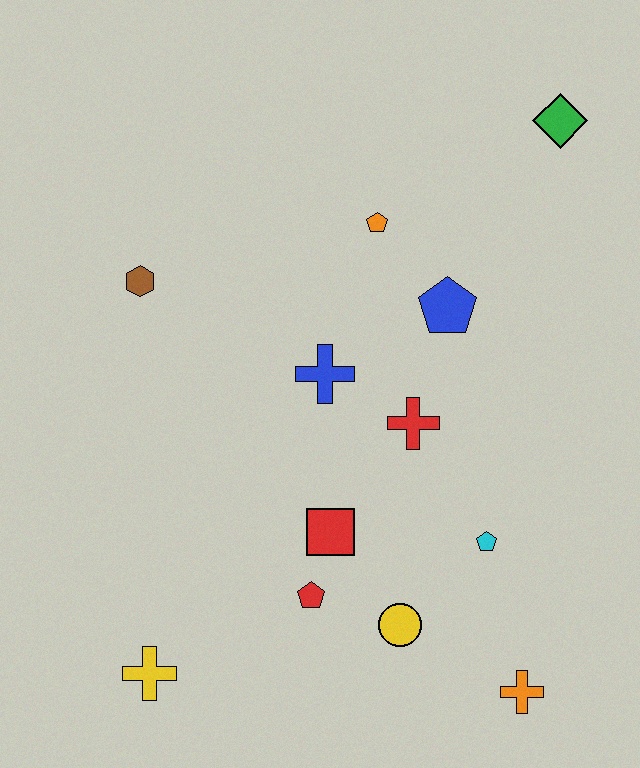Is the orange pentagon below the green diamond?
Yes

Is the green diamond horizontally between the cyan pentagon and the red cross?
No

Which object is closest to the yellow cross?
The red pentagon is closest to the yellow cross.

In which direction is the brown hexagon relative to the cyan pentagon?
The brown hexagon is to the left of the cyan pentagon.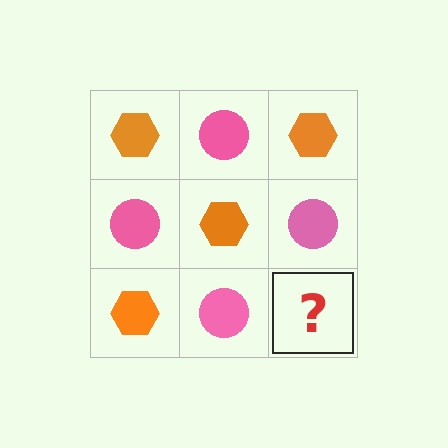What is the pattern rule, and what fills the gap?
The rule is that it alternates orange hexagon and pink circle in a checkerboard pattern. The gap should be filled with an orange hexagon.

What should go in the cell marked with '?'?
The missing cell should contain an orange hexagon.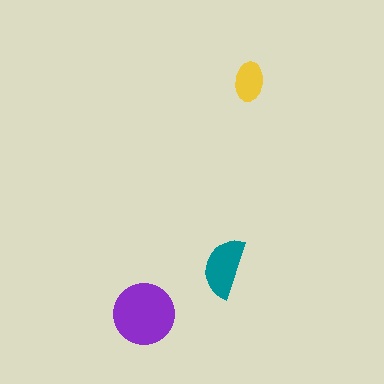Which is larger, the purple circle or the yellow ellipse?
The purple circle.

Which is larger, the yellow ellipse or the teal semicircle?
The teal semicircle.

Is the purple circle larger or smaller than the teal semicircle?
Larger.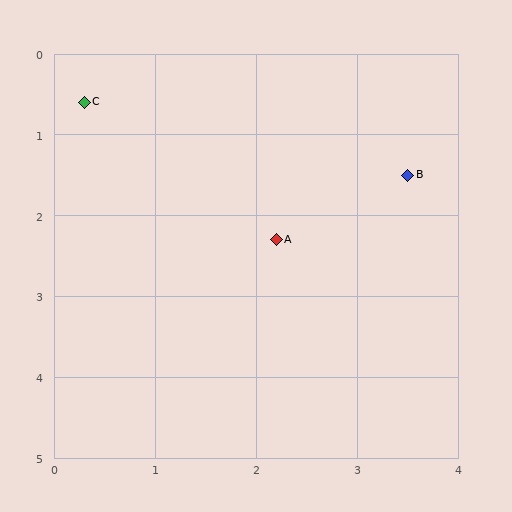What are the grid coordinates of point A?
Point A is at approximately (2.2, 2.3).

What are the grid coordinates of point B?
Point B is at approximately (3.5, 1.5).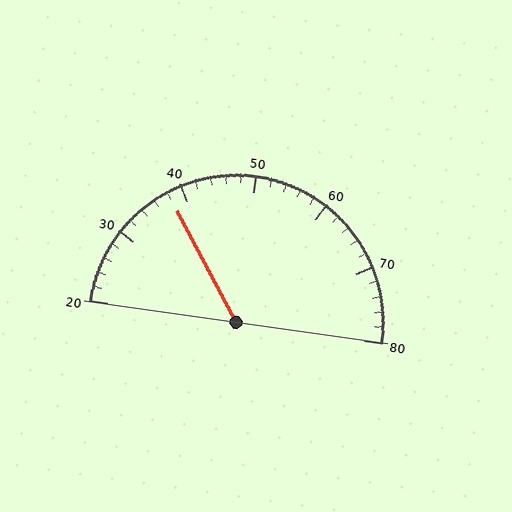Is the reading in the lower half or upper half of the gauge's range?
The reading is in the lower half of the range (20 to 80).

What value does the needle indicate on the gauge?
The needle indicates approximately 38.